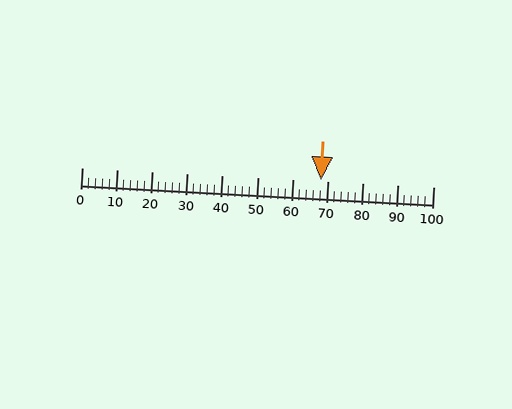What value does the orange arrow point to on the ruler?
The orange arrow points to approximately 68.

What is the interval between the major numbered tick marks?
The major tick marks are spaced 10 units apart.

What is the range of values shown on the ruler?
The ruler shows values from 0 to 100.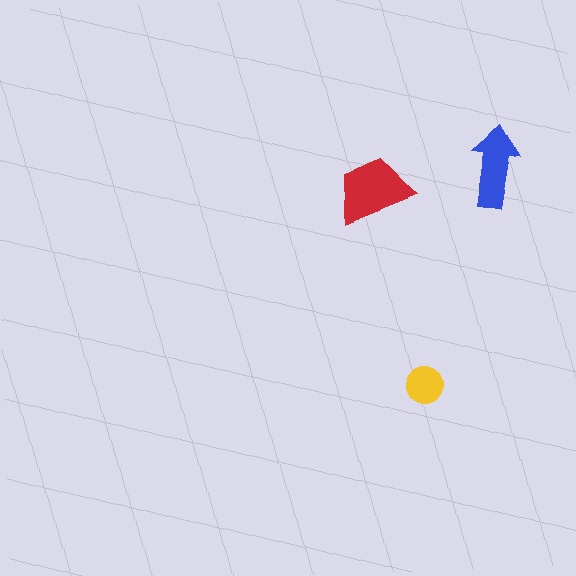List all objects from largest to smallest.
The red trapezoid, the blue arrow, the yellow circle.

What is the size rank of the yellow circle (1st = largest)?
3rd.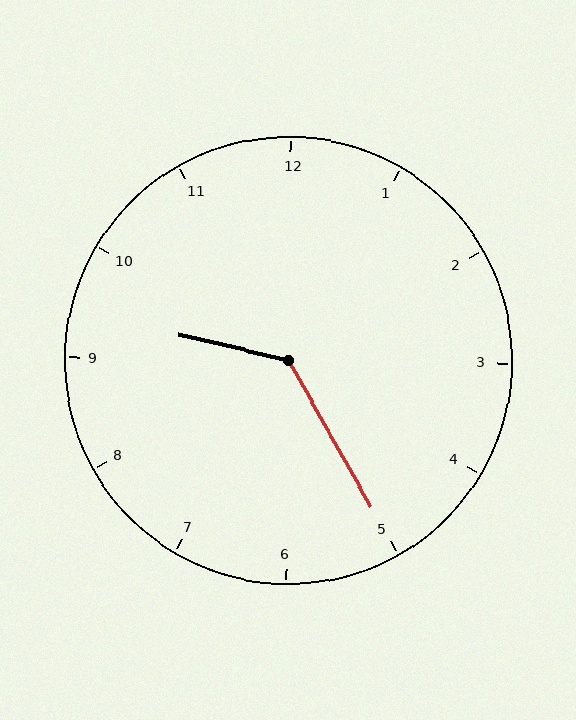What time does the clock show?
9:25.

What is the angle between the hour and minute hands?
Approximately 132 degrees.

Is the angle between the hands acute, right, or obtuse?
It is obtuse.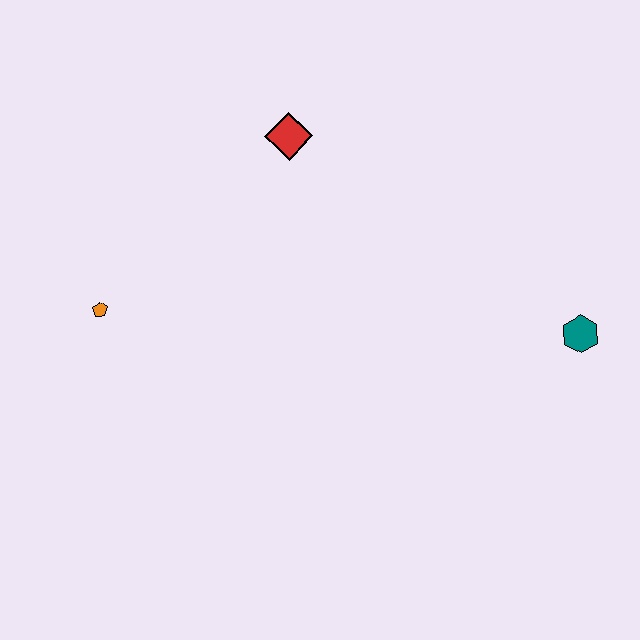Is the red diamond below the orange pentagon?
No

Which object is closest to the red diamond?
The orange pentagon is closest to the red diamond.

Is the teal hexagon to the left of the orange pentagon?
No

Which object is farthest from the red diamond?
The teal hexagon is farthest from the red diamond.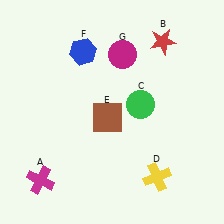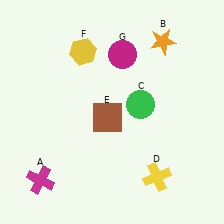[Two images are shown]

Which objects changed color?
B changed from red to orange. F changed from blue to yellow.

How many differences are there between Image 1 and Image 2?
There are 2 differences between the two images.